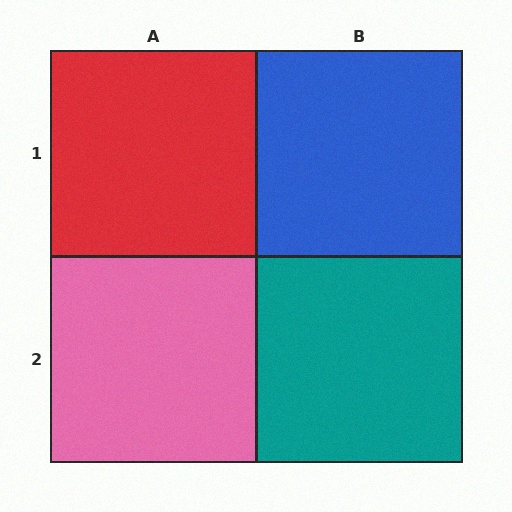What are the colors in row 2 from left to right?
Pink, teal.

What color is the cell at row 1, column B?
Blue.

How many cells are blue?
1 cell is blue.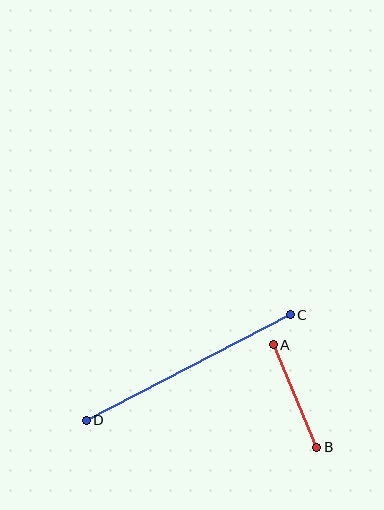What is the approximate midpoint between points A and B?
The midpoint is at approximately (295, 396) pixels.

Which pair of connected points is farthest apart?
Points C and D are farthest apart.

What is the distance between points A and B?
The distance is approximately 111 pixels.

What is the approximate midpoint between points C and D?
The midpoint is at approximately (188, 367) pixels.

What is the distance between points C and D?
The distance is approximately 230 pixels.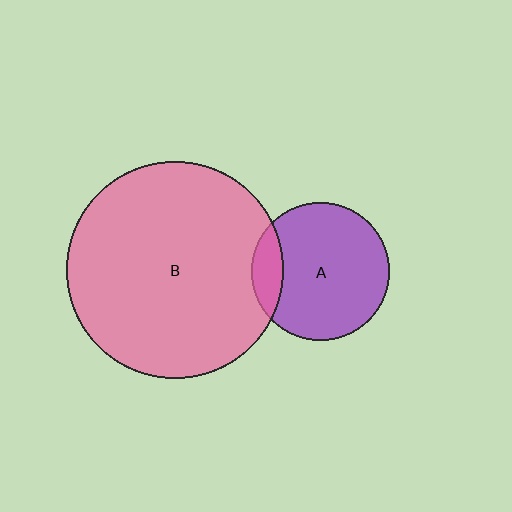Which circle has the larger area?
Circle B (pink).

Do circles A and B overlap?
Yes.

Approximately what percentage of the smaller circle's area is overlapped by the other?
Approximately 15%.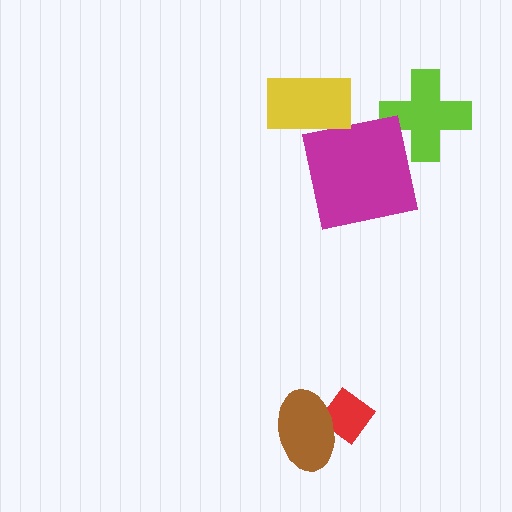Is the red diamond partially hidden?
Yes, it is partially covered by another shape.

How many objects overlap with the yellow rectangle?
0 objects overlap with the yellow rectangle.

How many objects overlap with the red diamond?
1 object overlaps with the red diamond.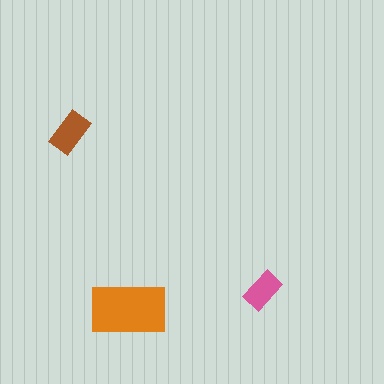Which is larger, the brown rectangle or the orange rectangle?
The orange one.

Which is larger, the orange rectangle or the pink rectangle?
The orange one.